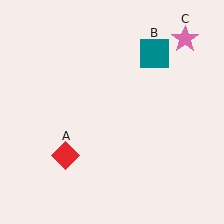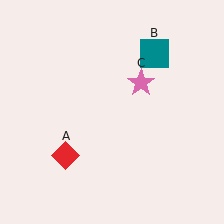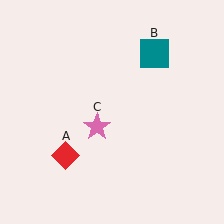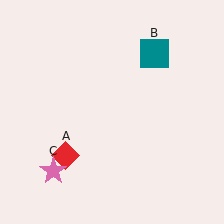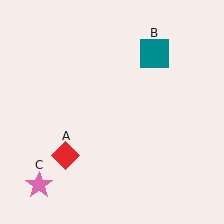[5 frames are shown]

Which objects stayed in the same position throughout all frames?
Red diamond (object A) and teal square (object B) remained stationary.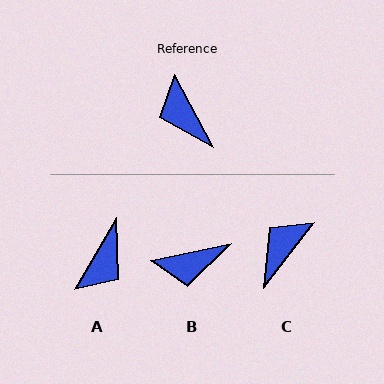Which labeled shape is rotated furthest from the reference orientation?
A, about 121 degrees away.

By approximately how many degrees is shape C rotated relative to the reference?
Approximately 66 degrees clockwise.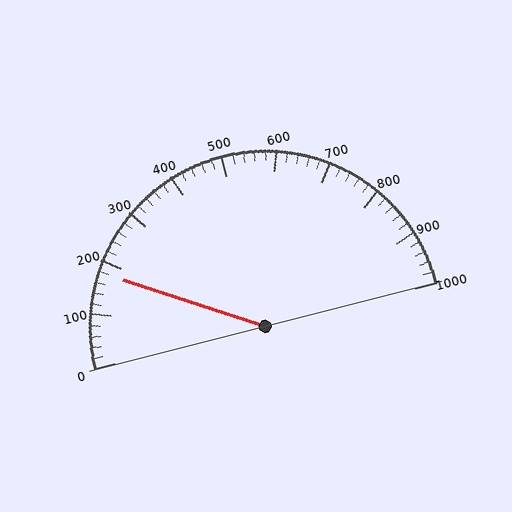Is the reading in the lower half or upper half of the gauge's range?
The reading is in the lower half of the range (0 to 1000).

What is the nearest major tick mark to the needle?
The nearest major tick mark is 200.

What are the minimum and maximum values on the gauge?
The gauge ranges from 0 to 1000.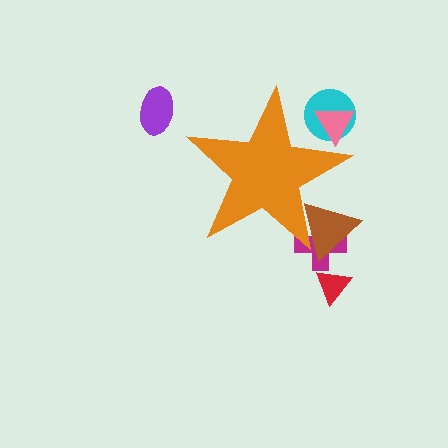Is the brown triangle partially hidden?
Yes, the brown triangle is partially hidden behind the orange star.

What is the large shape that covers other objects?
An orange star.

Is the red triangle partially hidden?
No, the red triangle is fully visible.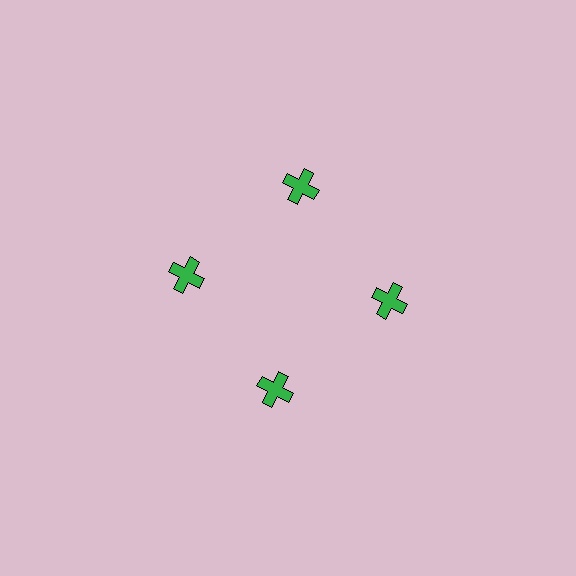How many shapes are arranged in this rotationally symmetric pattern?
There are 4 shapes, arranged in 4 groups of 1.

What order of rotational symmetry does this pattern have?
This pattern has 4-fold rotational symmetry.